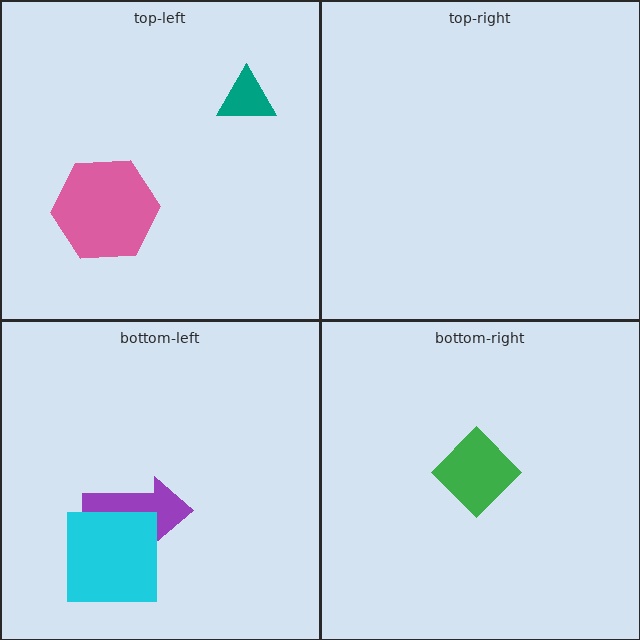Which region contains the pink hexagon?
The top-left region.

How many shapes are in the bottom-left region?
2.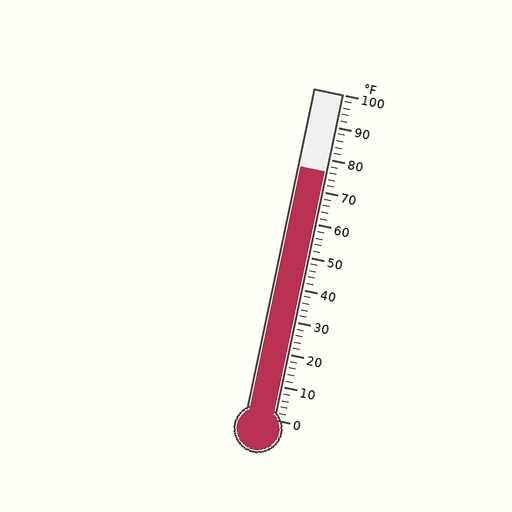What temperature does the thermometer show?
The thermometer shows approximately 76°F.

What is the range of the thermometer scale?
The thermometer scale ranges from 0°F to 100°F.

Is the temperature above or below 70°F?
The temperature is above 70°F.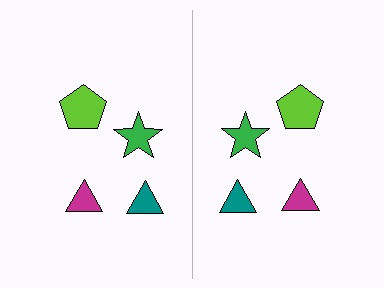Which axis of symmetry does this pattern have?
The pattern has a vertical axis of symmetry running through the center of the image.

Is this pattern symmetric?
Yes, this pattern has bilateral (reflection) symmetry.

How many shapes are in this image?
There are 8 shapes in this image.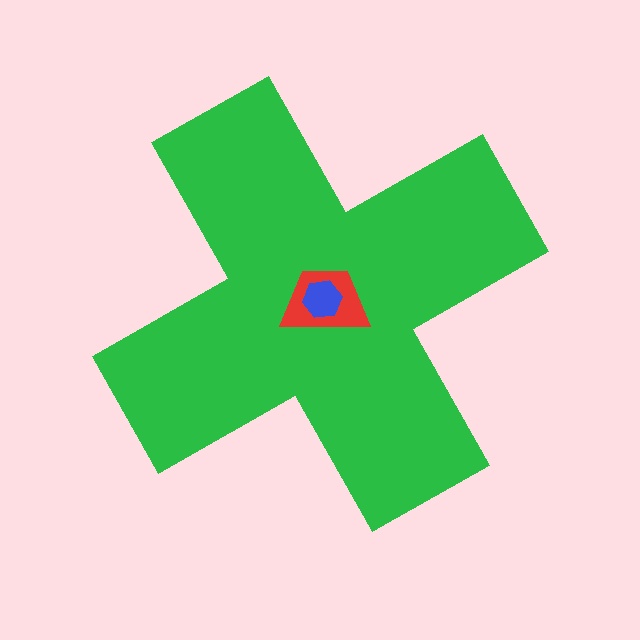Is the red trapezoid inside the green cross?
Yes.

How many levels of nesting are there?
3.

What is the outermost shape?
The green cross.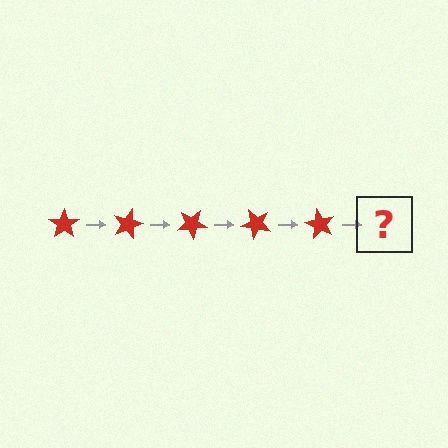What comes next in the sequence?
The next element should be a red star rotated 75 degrees.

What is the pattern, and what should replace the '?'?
The pattern is that the star rotates 15 degrees each step. The '?' should be a red star rotated 75 degrees.